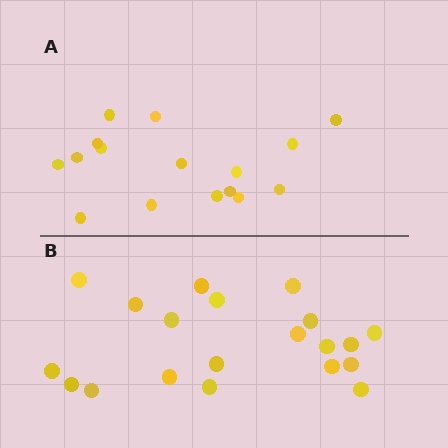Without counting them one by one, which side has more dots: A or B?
Region B (the bottom region) has more dots.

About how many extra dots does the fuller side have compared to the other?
Region B has about 4 more dots than region A.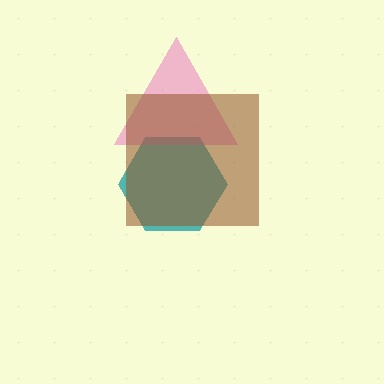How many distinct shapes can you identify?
There are 3 distinct shapes: a teal hexagon, a pink triangle, a brown square.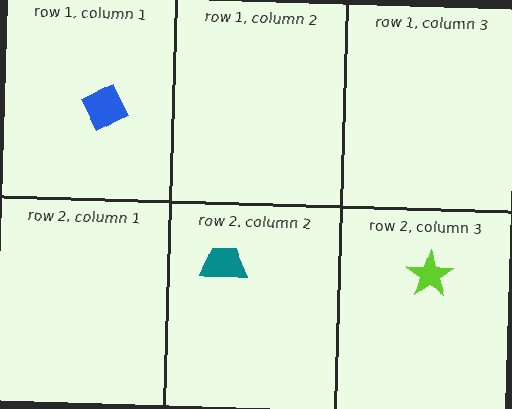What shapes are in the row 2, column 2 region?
The teal trapezoid.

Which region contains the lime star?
The row 2, column 3 region.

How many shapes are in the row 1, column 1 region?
1.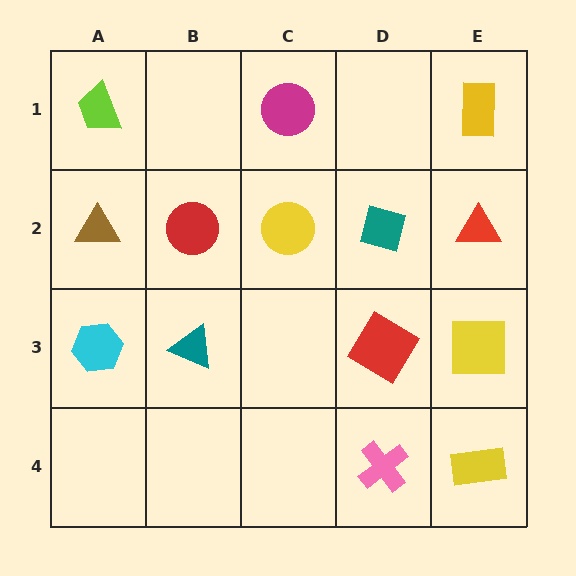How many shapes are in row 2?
5 shapes.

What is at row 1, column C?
A magenta circle.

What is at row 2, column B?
A red circle.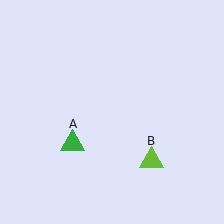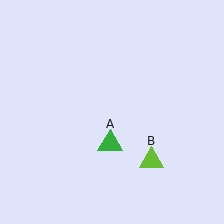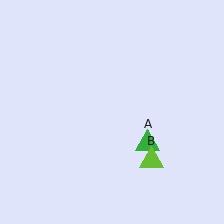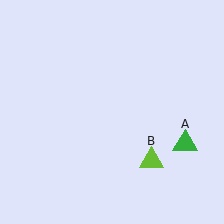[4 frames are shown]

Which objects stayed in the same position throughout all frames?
Lime triangle (object B) remained stationary.